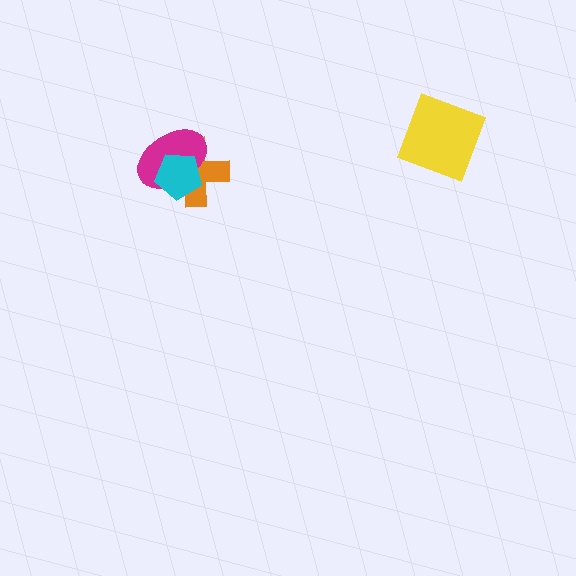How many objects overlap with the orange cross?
2 objects overlap with the orange cross.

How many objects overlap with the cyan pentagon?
2 objects overlap with the cyan pentagon.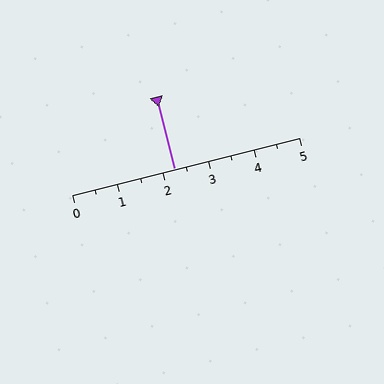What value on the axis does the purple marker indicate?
The marker indicates approximately 2.2.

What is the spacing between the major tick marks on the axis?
The major ticks are spaced 1 apart.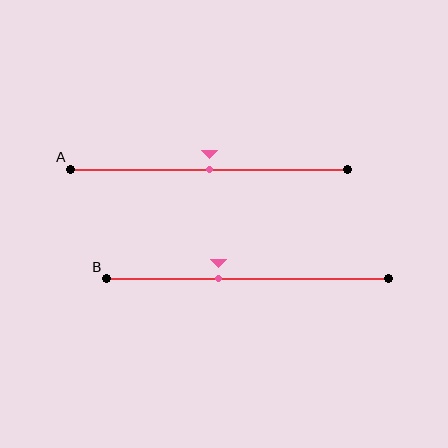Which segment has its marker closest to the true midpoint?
Segment A has its marker closest to the true midpoint.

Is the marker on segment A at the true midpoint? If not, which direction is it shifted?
Yes, the marker on segment A is at the true midpoint.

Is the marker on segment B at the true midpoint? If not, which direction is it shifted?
No, the marker on segment B is shifted to the left by about 10% of the segment length.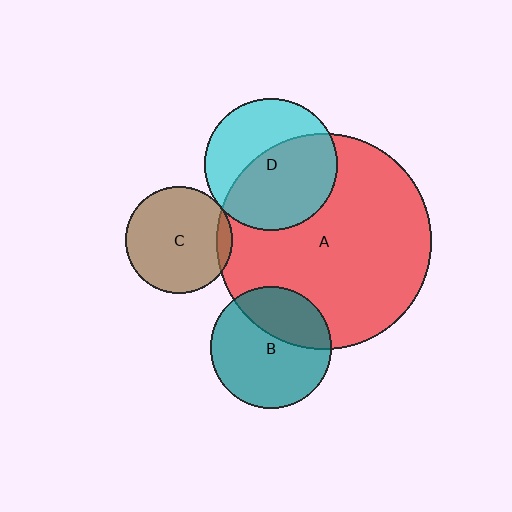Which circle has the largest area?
Circle A (red).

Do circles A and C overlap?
Yes.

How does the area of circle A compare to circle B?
Approximately 3.1 times.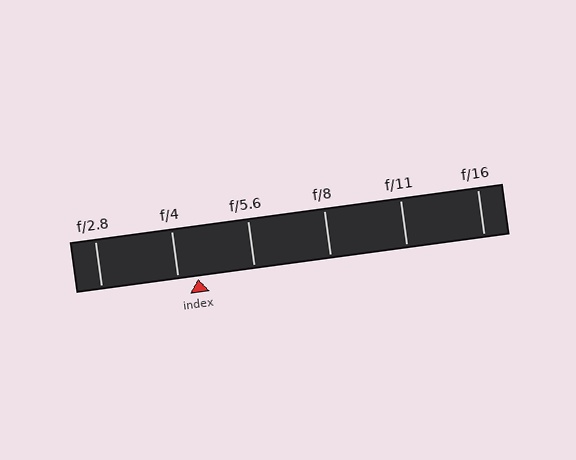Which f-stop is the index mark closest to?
The index mark is closest to f/4.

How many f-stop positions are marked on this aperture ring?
There are 6 f-stop positions marked.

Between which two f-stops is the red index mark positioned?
The index mark is between f/4 and f/5.6.